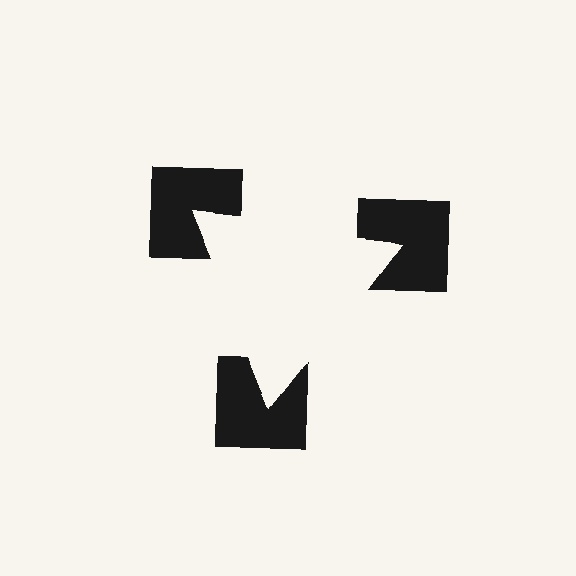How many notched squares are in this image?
There are 3 — one at each vertex of the illusory triangle.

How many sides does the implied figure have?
3 sides.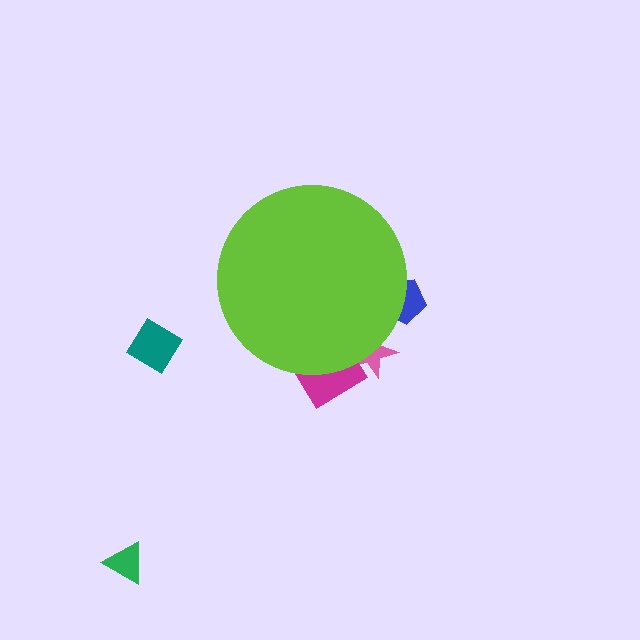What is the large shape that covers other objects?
A lime circle.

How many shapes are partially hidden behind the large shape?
3 shapes are partially hidden.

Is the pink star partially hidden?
Yes, the pink star is partially hidden behind the lime circle.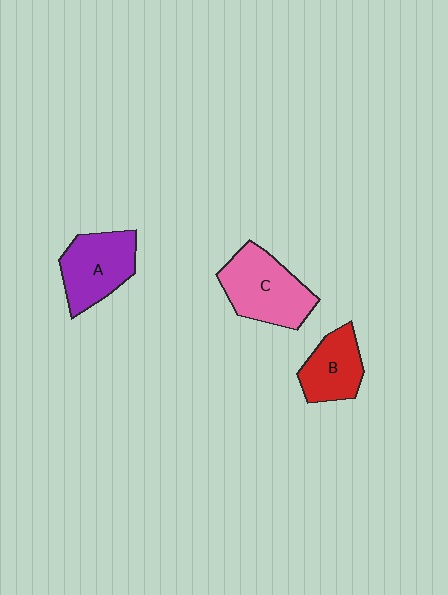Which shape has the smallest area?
Shape B (red).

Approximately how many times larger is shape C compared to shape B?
Approximately 1.5 times.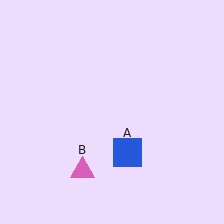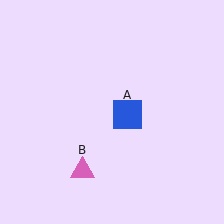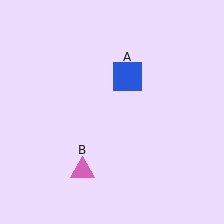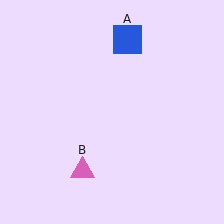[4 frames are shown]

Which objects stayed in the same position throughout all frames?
Pink triangle (object B) remained stationary.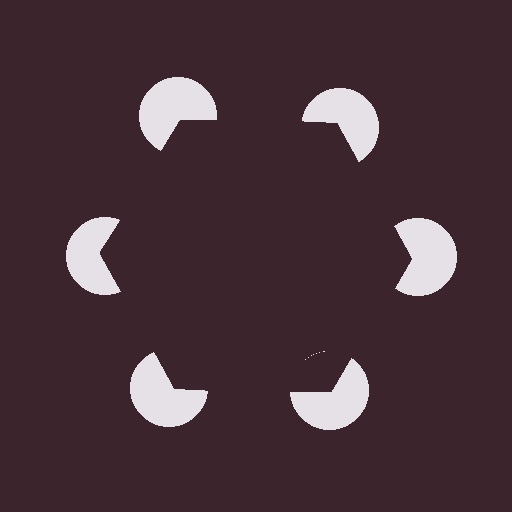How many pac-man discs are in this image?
There are 6 — one at each vertex of the illusory hexagon.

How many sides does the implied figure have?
6 sides.